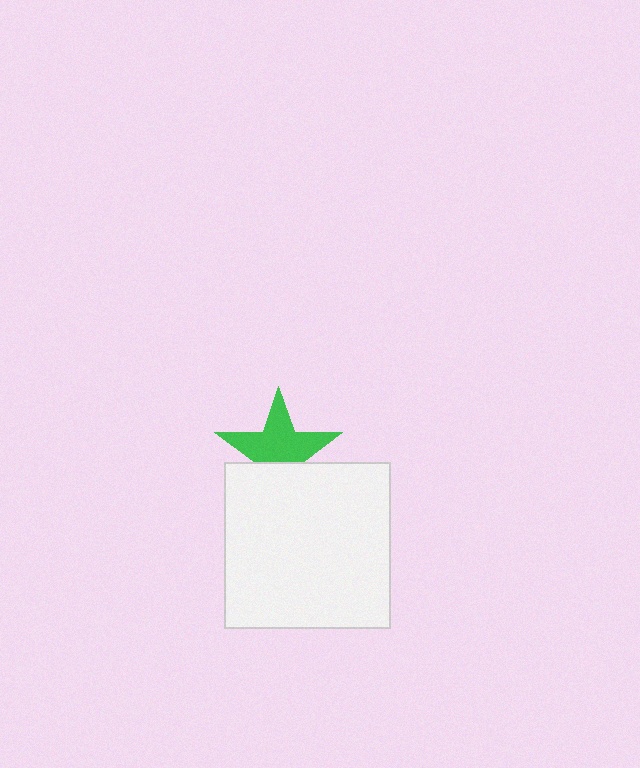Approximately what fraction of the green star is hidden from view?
Roughly 36% of the green star is hidden behind the white square.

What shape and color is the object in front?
The object in front is a white square.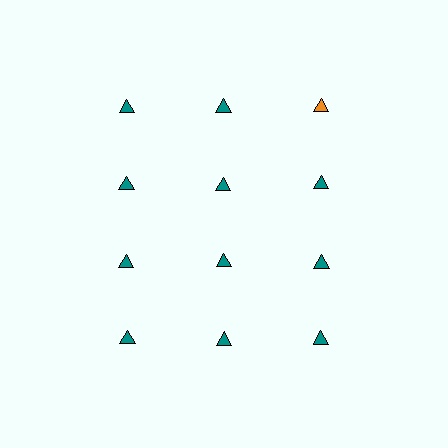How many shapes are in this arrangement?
There are 12 shapes arranged in a grid pattern.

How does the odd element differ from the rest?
It has a different color: orange instead of teal.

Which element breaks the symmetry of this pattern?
The orange triangle in the top row, center column breaks the symmetry. All other shapes are teal triangles.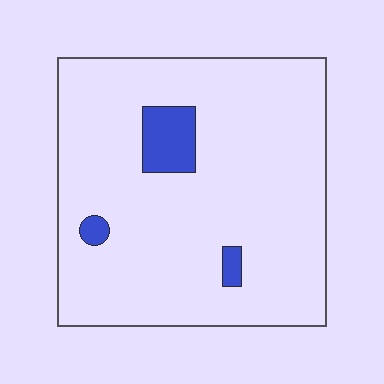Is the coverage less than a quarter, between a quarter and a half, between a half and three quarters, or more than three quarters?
Less than a quarter.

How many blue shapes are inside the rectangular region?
3.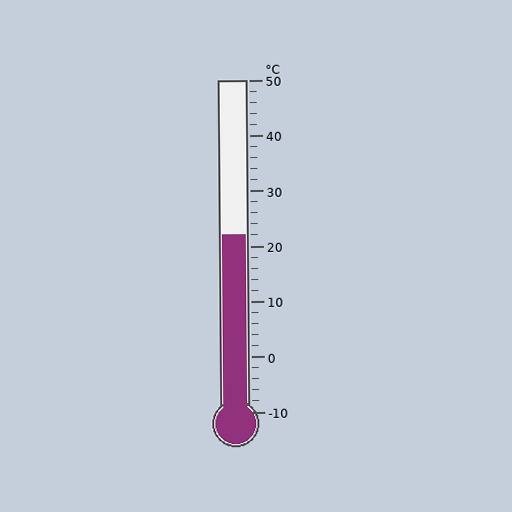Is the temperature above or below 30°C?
The temperature is below 30°C.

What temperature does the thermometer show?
The thermometer shows approximately 22°C.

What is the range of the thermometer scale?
The thermometer scale ranges from -10°C to 50°C.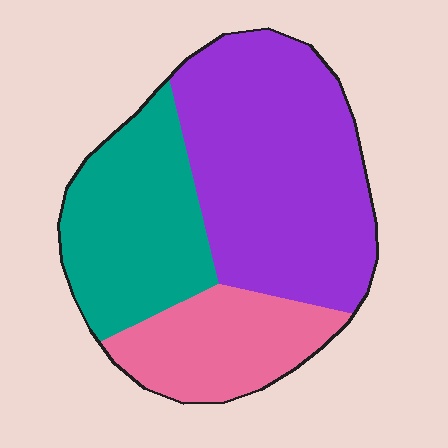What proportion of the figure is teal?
Teal covers 30% of the figure.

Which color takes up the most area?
Purple, at roughly 50%.